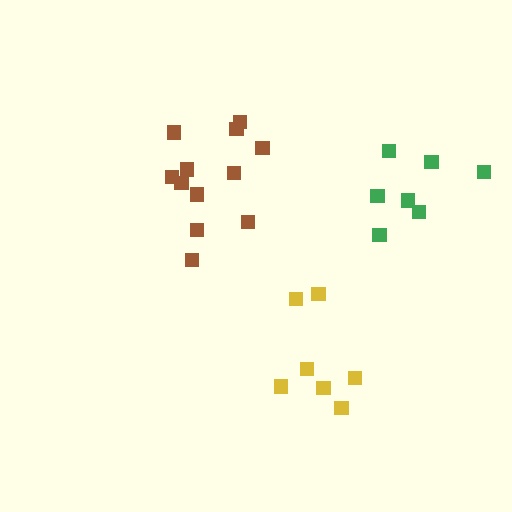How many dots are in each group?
Group 1: 12 dots, Group 2: 7 dots, Group 3: 7 dots (26 total).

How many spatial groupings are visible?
There are 3 spatial groupings.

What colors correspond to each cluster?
The clusters are colored: brown, yellow, green.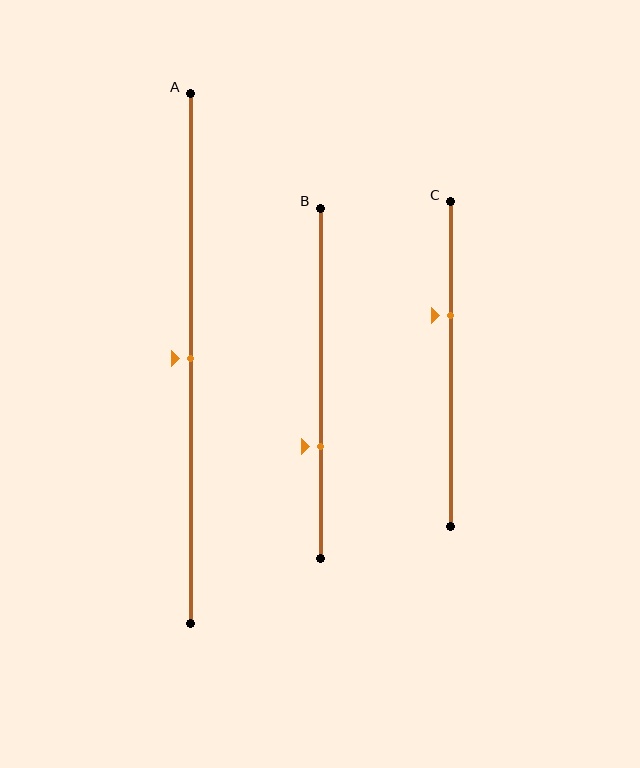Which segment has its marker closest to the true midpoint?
Segment A has its marker closest to the true midpoint.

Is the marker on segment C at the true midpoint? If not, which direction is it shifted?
No, the marker on segment C is shifted upward by about 15% of the segment length.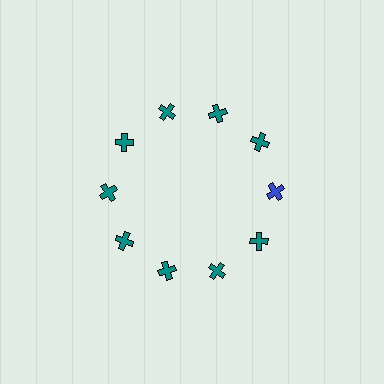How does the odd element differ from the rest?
It has a different color: blue instead of teal.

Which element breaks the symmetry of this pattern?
The blue cross at roughly the 3 o'clock position breaks the symmetry. All other shapes are teal crosses.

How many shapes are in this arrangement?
There are 10 shapes arranged in a ring pattern.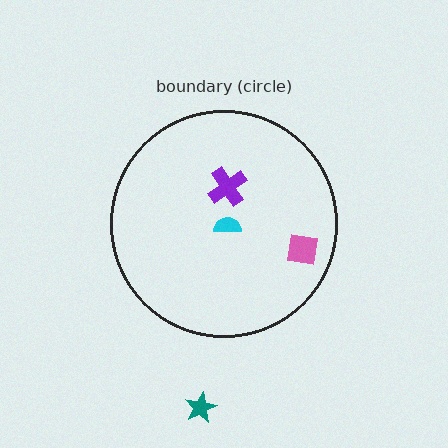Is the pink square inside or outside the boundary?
Inside.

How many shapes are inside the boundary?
3 inside, 1 outside.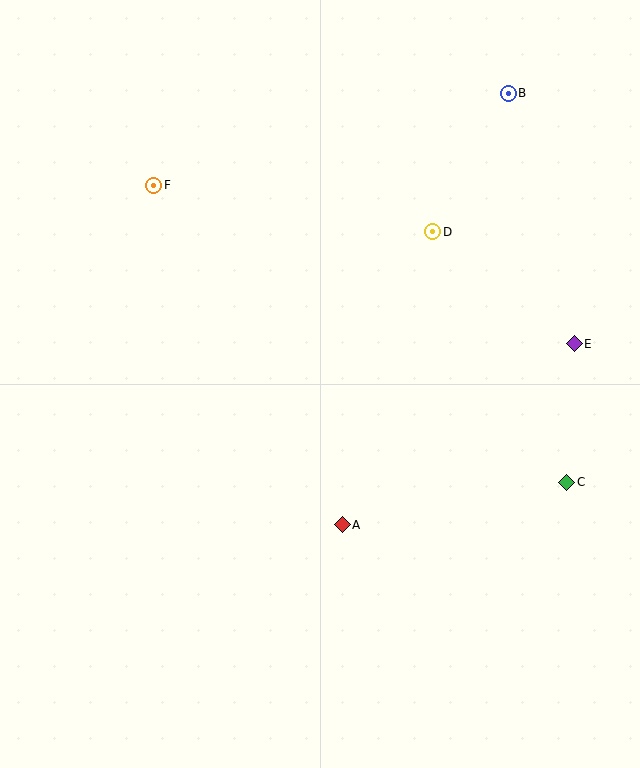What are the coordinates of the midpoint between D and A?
The midpoint between D and A is at (387, 378).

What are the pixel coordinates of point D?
Point D is at (433, 232).